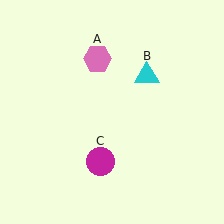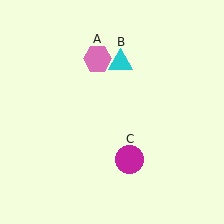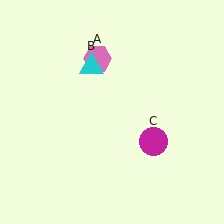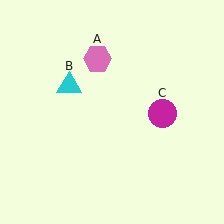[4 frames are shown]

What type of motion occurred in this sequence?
The cyan triangle (object B), magenta circle (object C) rotated counterclockwise around the center of the scene.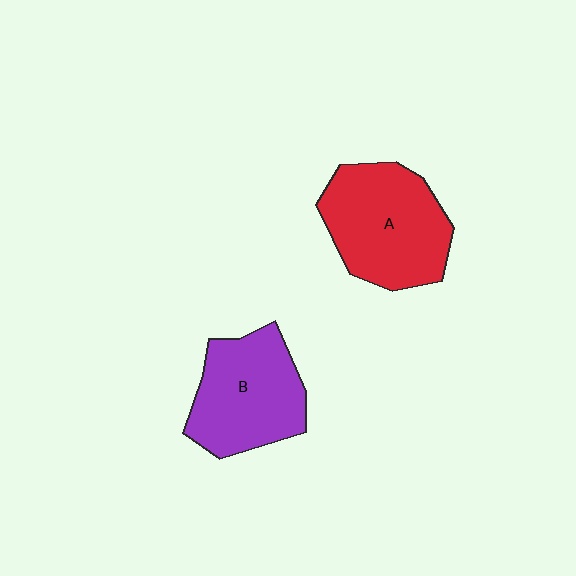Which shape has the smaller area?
Shape B (purple).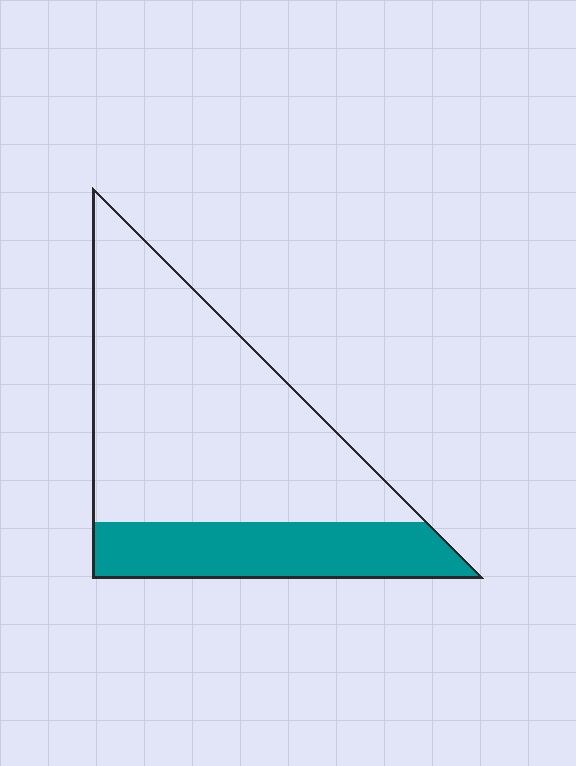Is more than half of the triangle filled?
No.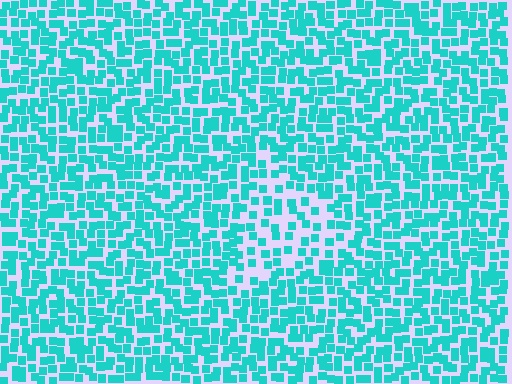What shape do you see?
I see a triangle.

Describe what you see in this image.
The image contains small cyan elements arranged at two different densities. A triangle-shaped region is visible where the elements are less densely packed than the surrounding area.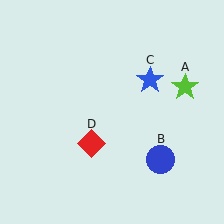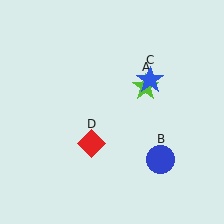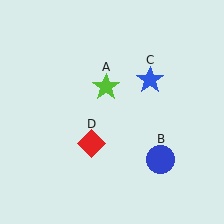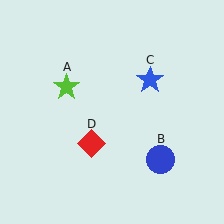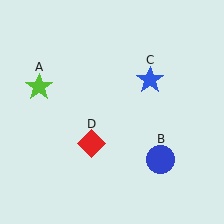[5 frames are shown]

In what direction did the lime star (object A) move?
The lime star (object A) moved left.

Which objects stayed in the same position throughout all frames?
Blue circle (object B) and blue star (object C) and red diamond (object D) remained stationary.